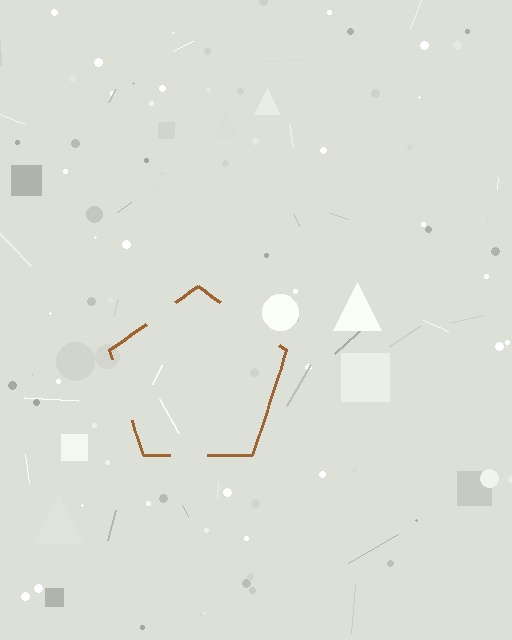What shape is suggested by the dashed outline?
The dashed outline suggests a pentagon.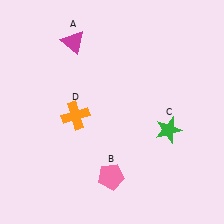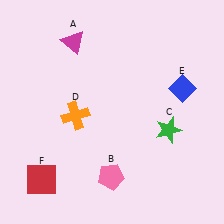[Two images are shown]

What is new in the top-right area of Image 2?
A blue diamond (E) was added in the top-right area of Image 2.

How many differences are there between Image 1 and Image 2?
There are 2 differences between the two images.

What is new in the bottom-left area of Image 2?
A red square (F) was added in the bottom-left area of Image 2.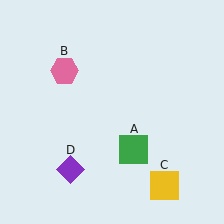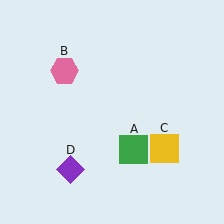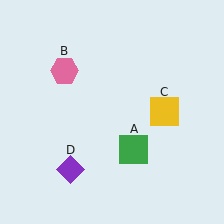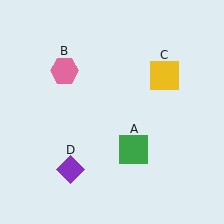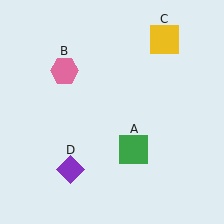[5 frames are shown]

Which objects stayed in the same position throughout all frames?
Green square (object A) and pink hexagon (object B) and purple diamond (object D) remained stationary.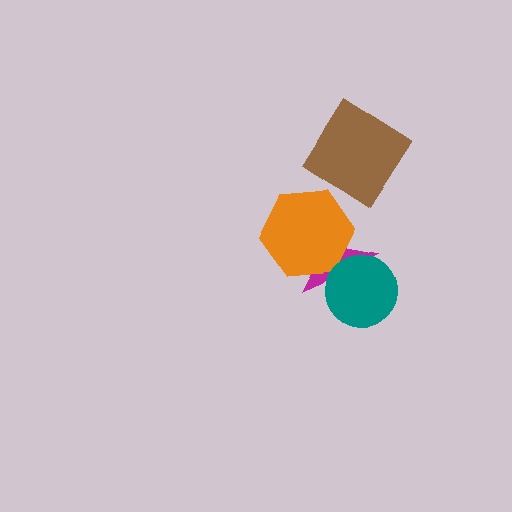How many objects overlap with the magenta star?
2 objects overlap with the magenta star.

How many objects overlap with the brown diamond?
0 objects overlap with the brown diamond.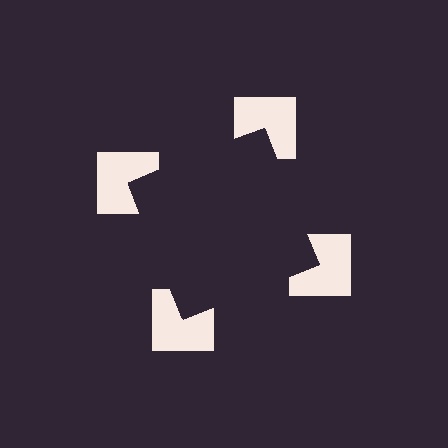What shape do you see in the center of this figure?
An illusory square — its edges are inferred from the aligned wedge cuts in the notched squares, not physically drawn.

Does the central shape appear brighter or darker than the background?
It typically appears slightly darker than the background, even though no actual brightness change is drawn.